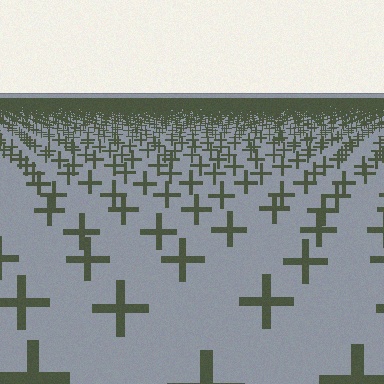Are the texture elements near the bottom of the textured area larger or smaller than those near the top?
Larger. Near the bottom, elements are closer to the viewer and appear at a bigger on-screen size.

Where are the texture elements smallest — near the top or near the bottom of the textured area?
Near the top.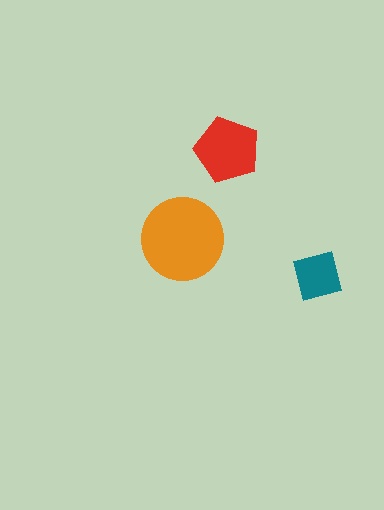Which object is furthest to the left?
The orange circle is leftmost.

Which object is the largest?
The orange circle.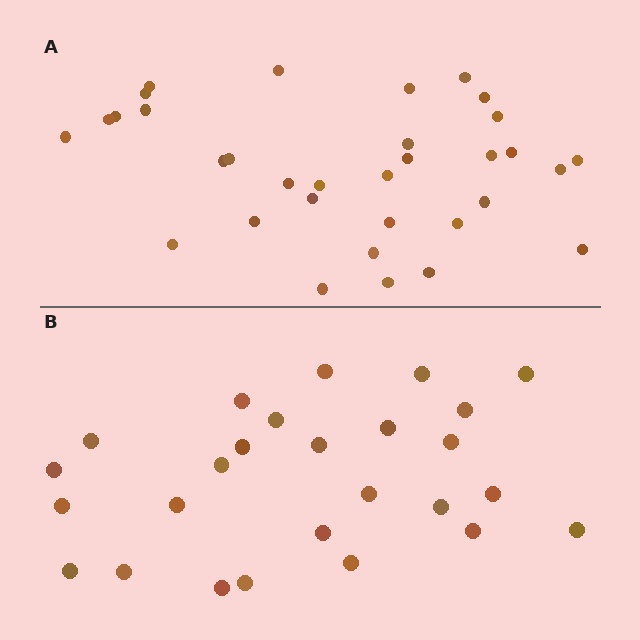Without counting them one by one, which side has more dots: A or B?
Region A (the top region) has more dots.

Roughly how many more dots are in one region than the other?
Region A has roughly 8 or so more dots than region B.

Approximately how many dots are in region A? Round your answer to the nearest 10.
About 30 dots. (The exact count is 33, which rounds to 30.)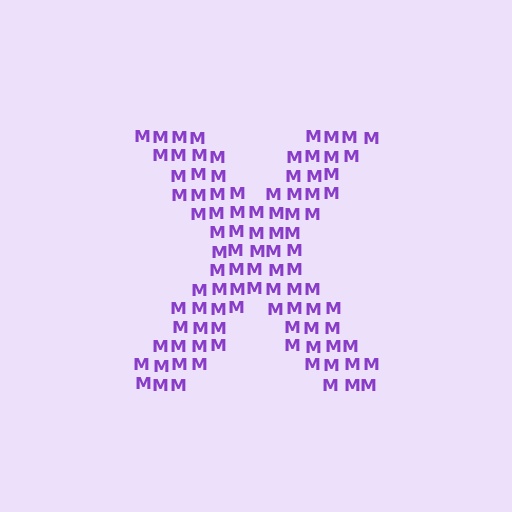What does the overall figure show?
The overall figure shows the letter X.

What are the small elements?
The small elements are letter M's.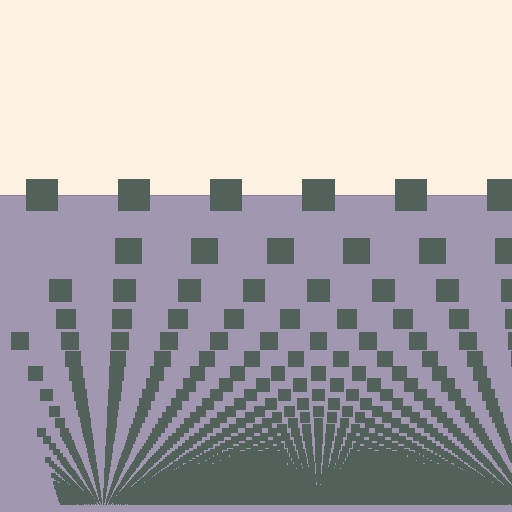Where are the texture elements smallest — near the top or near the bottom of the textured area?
Near the bottom.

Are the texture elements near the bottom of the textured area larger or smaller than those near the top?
Smaller. The gradient is inverted — elements near the bottom are smaller and denser.